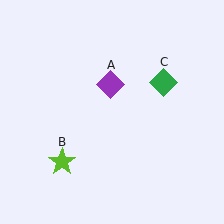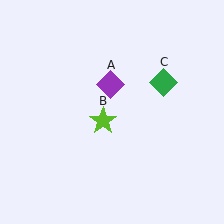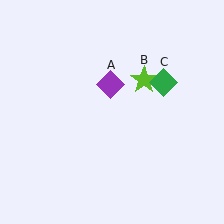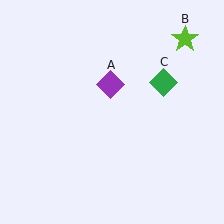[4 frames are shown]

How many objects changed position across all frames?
1 object changed position: lime star (object B).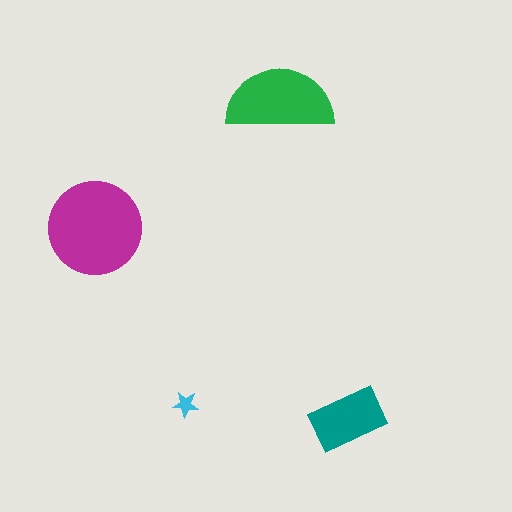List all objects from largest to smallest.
The magenta circle, the green semicircle, the teal rectangle, the cyan star.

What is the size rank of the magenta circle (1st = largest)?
1st.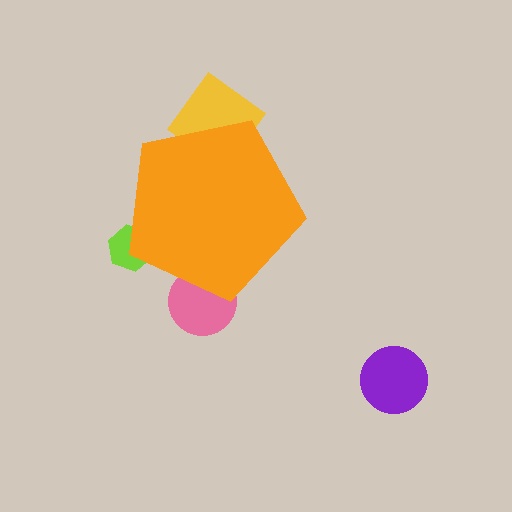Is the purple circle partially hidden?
No, the purple circle is fully visible.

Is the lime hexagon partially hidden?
Yes, the lime hexagon is partially hidden behind the orange pentagon.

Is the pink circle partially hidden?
Yes, the pink circle is partially hidden behind the orange pentagon.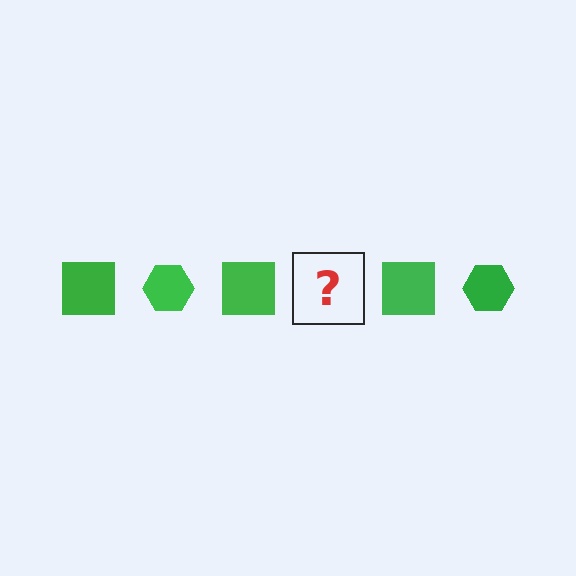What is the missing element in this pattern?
The missing element is a green hexagon.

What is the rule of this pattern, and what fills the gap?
The rule is that the pattern cycles through square, hexagon shapes in green. The gap should be filled with a green hexagon.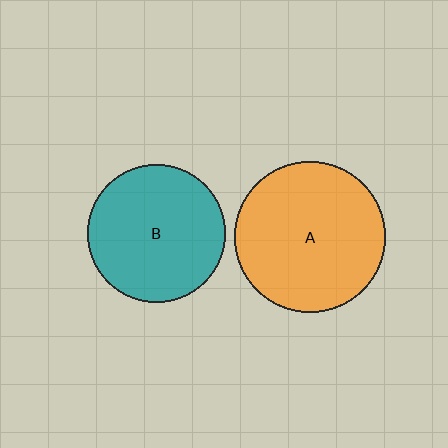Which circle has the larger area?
Circle A (orange).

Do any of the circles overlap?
No, none of the circles overlap.